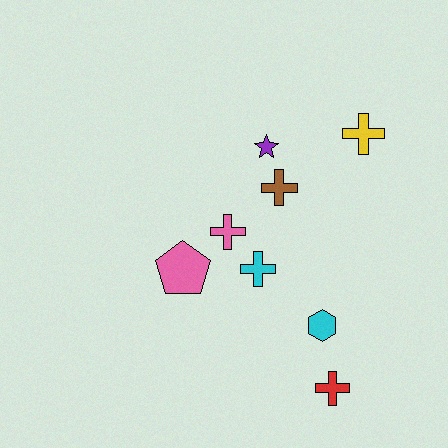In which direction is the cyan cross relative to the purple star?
The cyan cross is below the purple star.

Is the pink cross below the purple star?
Yes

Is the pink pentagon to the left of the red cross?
Yes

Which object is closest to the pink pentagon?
The pink cross is closest to the pink pentagon.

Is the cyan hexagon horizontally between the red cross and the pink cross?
Yes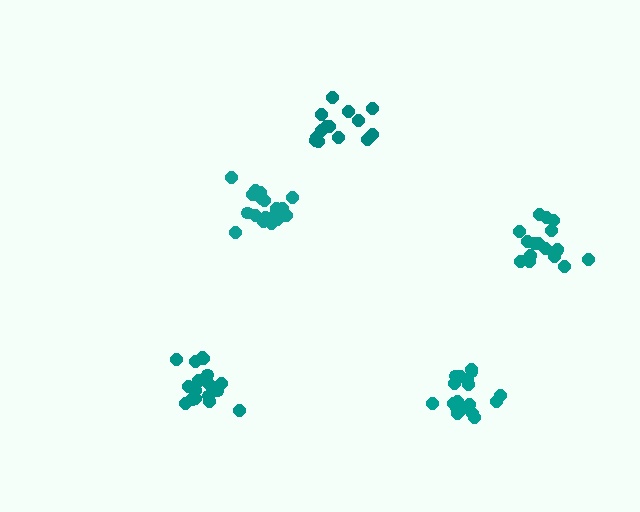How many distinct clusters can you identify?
There are 5 distinct clusters.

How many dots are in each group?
Group 1: 18 dots, Group 2: 14 dots, Group 3: 19 dots, Group 4: 20 dots, Group 5: 19 dots (90 total).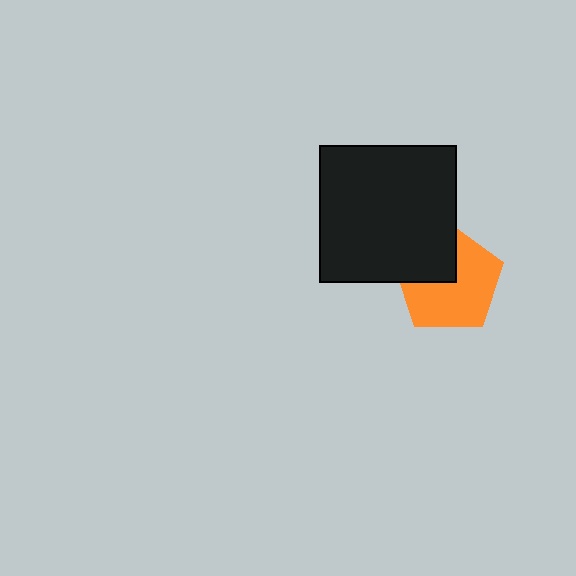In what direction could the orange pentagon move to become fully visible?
The orange pentagon could move toward the lower-right. That would shift it out from behind the black square entirely.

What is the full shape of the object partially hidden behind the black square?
The partially hidden object is an orange pentagon.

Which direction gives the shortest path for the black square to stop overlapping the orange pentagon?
Moving toward the upper-left gives the shortest separation.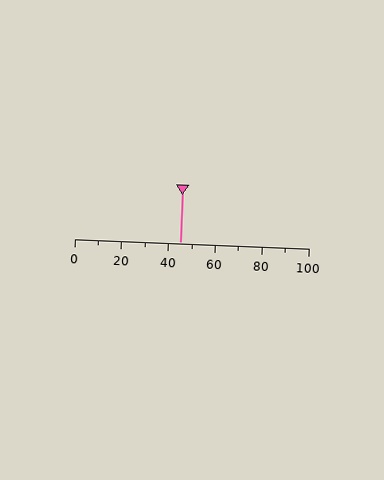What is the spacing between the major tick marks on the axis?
The major ticks are spaced 20 apart.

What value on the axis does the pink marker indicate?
The marker indicates approximately 45.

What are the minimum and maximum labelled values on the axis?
The axis runs from 0 to 100.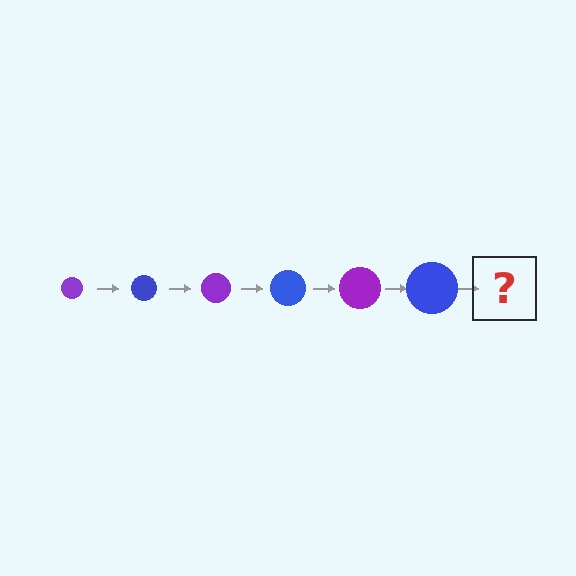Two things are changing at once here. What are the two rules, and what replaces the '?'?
The two rules are that the circle grows larger each step and the color cycles through purple and blue. The '?' should be a purple circle, larger than the previous one.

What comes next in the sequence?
The next element should be a purple circle, larger than the previous one.